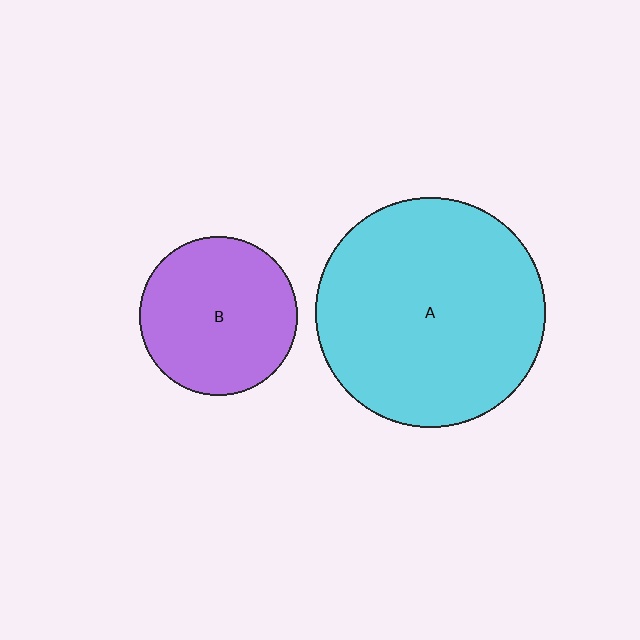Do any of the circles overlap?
No, none of the circles overlap.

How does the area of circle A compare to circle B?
Approximately 2.1 times.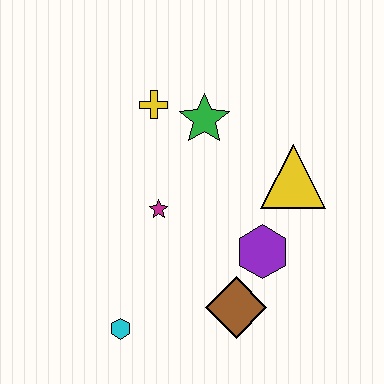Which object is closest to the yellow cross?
The green star is closest to the yellow cross.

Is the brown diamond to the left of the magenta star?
No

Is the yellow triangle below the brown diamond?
No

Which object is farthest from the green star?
The cyan hexagon is farthest from the green star.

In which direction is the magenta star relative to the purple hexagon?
The magenta star is to the left of the purple hexagon.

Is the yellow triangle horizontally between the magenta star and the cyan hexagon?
No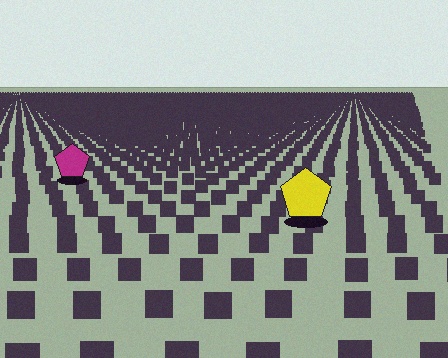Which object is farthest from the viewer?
The magenta pentagon is farthest from the viewer. It appears smaller and the ground texture around it is denser.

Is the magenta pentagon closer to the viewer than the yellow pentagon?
No. The yellow pentagon is closer — you can tell from the texture gradient: the ground texture is coarser near it.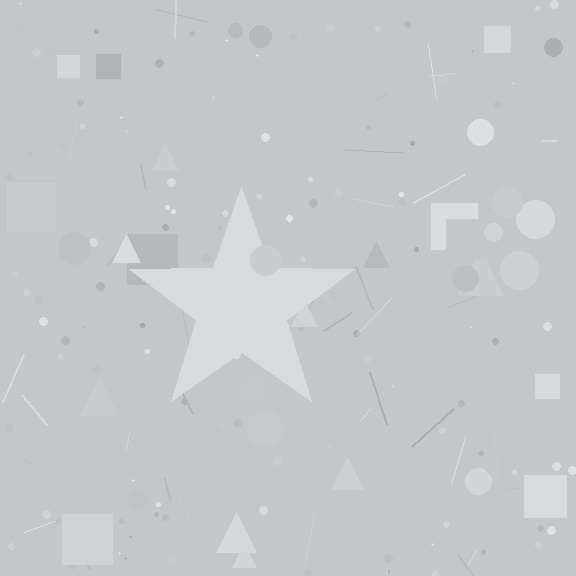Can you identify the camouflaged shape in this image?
The camouflaged shape is a star.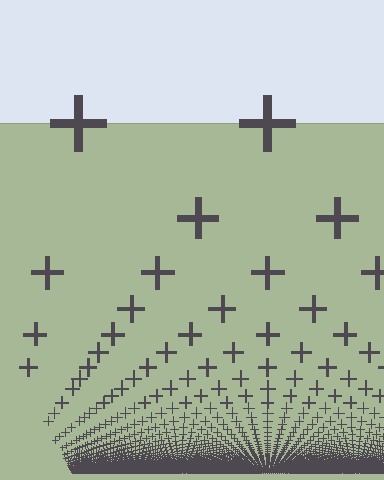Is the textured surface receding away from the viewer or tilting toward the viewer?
The surface appears to tilt toward the viewer. Texture elements get larger and sparser toward the top.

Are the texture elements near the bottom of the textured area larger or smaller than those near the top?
Smaller. The gradient is inverted — elements near the bottom are smaller and denser.